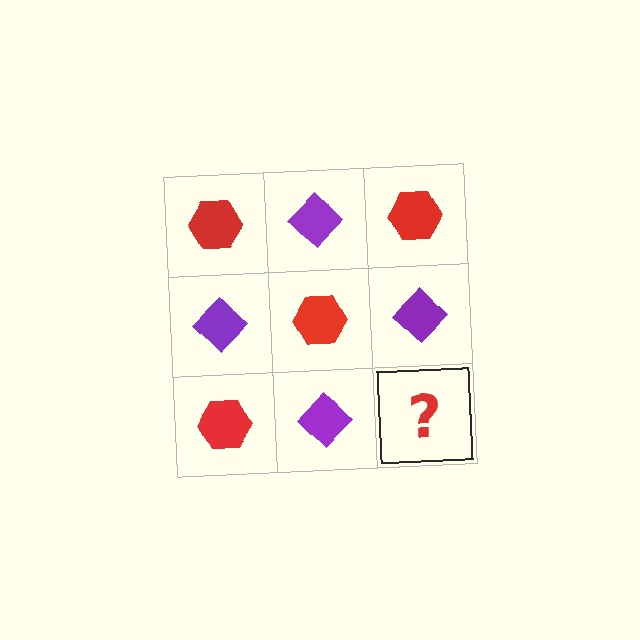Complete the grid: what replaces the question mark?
The question mark should be replaced with a red hexagon.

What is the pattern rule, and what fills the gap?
The rule is that it alternates red hexagon and purple diamond in a checkerboard pattern. The gap should be filled with a red hexagon.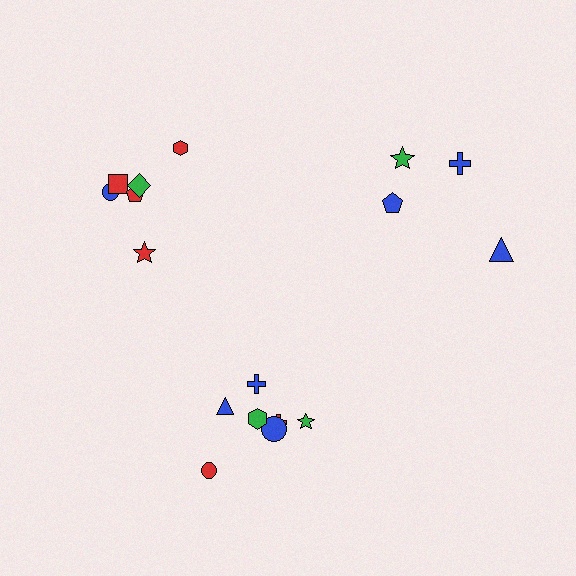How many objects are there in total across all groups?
There are 17 objects.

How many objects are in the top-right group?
There are 4 objects.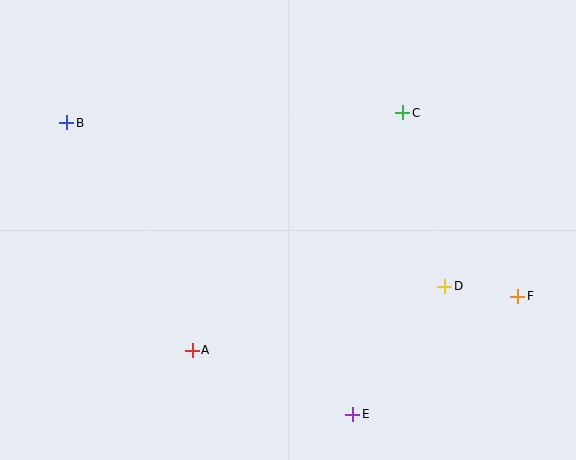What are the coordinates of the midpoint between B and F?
The midpoint between B and F is at (292, 210).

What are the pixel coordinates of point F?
Point F is at (518, 296).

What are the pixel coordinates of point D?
Point D is at (445, 286).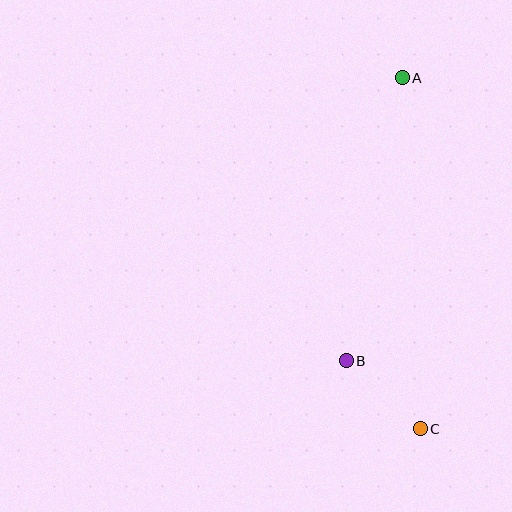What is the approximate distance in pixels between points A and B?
The distance between A and B is approximately 289 pixels.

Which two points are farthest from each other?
Points A and C are farthest from each other.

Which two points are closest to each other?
Points B and C are closest to each other.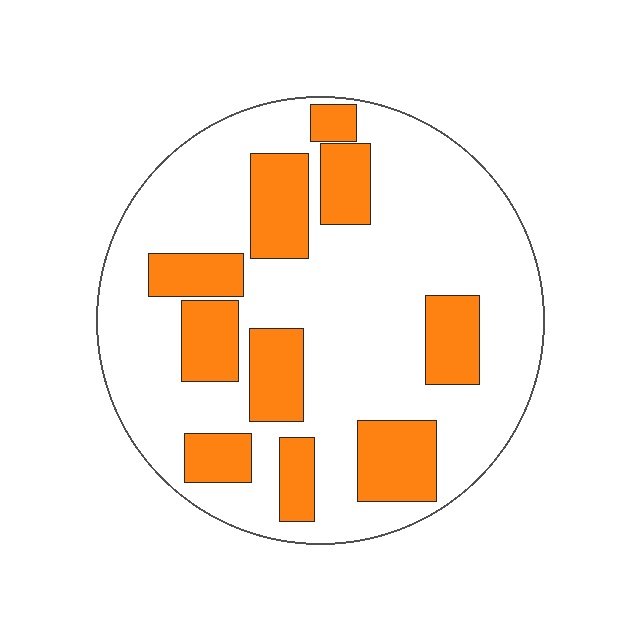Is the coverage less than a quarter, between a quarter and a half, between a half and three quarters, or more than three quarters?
Between a quarter and a half.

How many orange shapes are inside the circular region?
10.